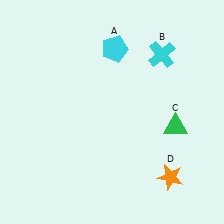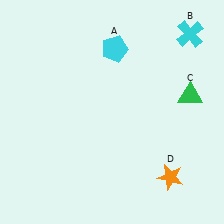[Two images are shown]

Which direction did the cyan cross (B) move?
The cyan cross (B) moved right.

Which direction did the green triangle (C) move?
The green triangle (C) moved up.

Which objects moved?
The objects that moved are: the cyan cross (B), the green triangle (C).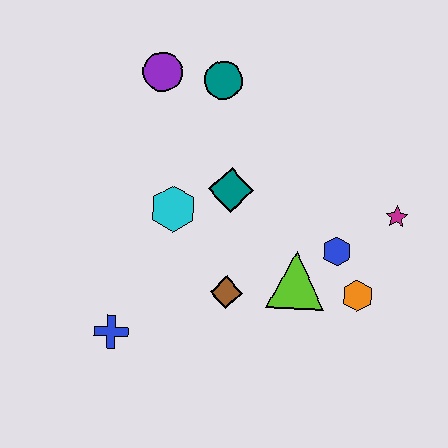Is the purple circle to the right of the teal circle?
No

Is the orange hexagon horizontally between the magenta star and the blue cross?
Yes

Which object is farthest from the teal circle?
The blue cross is farthest from the teal circle.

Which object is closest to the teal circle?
The purple circle is closest to the teal circle.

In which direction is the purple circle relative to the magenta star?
The purple circle is to the left of the magenta star.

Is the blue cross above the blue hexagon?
No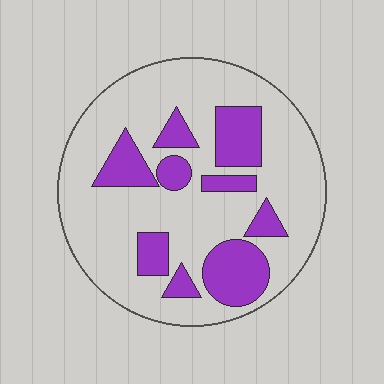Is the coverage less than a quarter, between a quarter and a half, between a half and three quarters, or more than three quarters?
Between a quarter and a half.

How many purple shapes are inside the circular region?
9.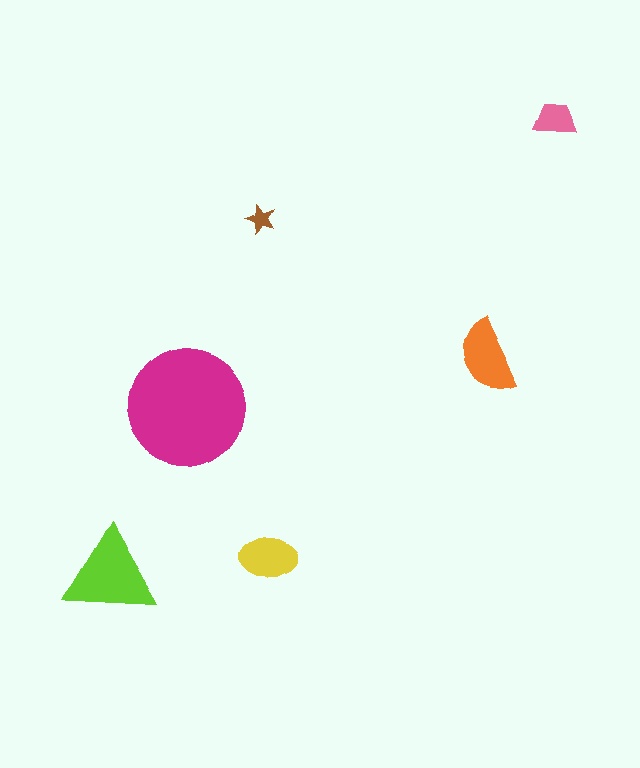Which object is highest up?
The pink trapezoid is topmost.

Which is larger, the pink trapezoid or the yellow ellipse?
The yellow ellipse.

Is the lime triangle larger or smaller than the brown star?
Larger.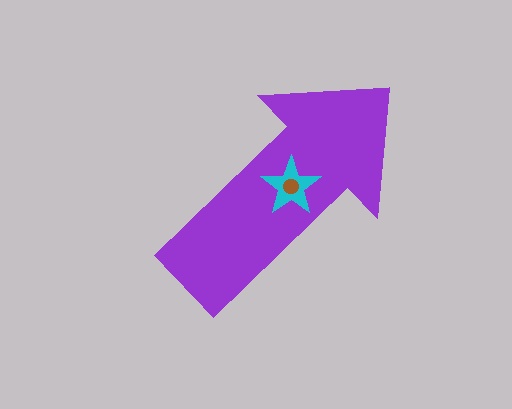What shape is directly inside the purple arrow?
The cyan star.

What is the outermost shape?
The purple arrow.